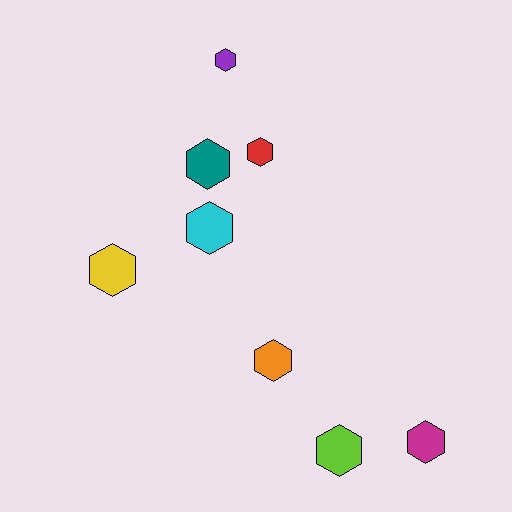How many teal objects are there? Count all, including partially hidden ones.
There is 1 teal object.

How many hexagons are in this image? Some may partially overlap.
There are 8 hexagons.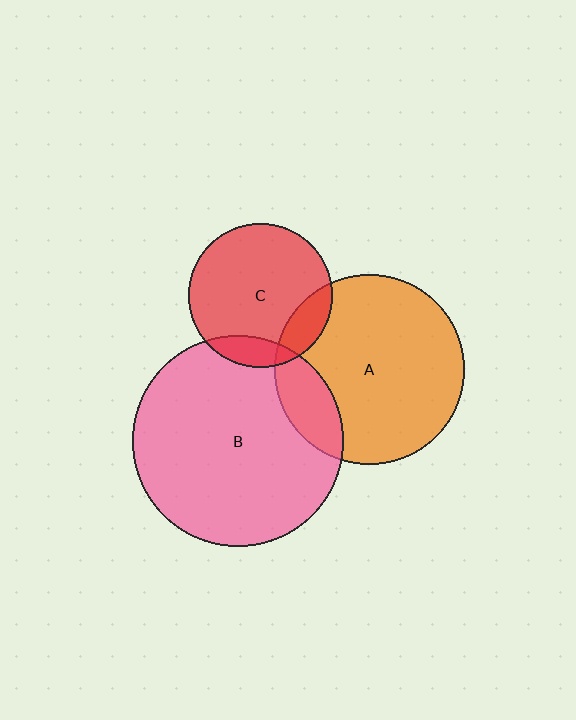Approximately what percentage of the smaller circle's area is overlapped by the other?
Approximately 15%.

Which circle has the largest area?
Circle B (pink).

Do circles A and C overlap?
Yes.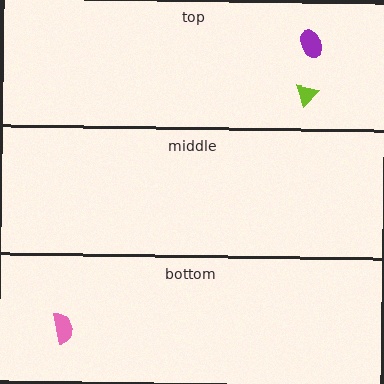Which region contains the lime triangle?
The top region.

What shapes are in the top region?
The lime triangle, the purple ellipse.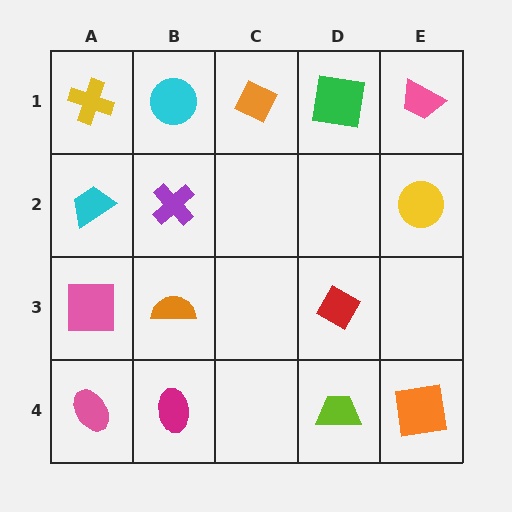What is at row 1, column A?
A yellow cross.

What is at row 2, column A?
A cyan trapezoid.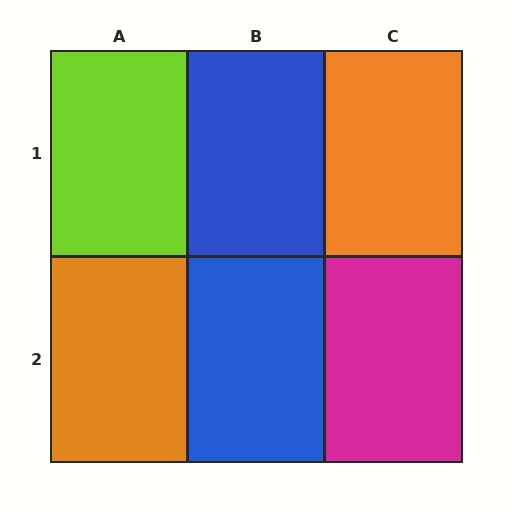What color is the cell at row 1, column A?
Lime.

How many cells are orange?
2 cells are orange.